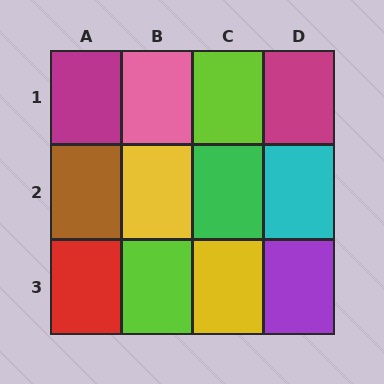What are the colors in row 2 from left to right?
Brown, yellow, green, cyan.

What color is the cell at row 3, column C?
Yellow.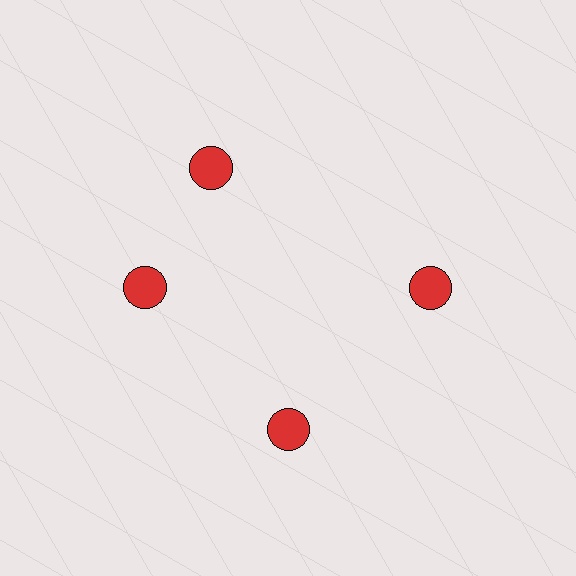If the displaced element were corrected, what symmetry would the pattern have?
It would have 4-fold rotational symmetry — the pattern would map onto itself every 90 degrees.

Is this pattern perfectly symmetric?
No. The 4 red circles are arranged in a ring, but one element near the 12 o'clock position is rotated out of alignment along the ring, breaking the 4-fold rotational symmetry.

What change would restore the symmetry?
The symmetry would be restored by rotating it back into even spacing with its neighbors so that all 4 circles sit at equal angles and equal distance from the center.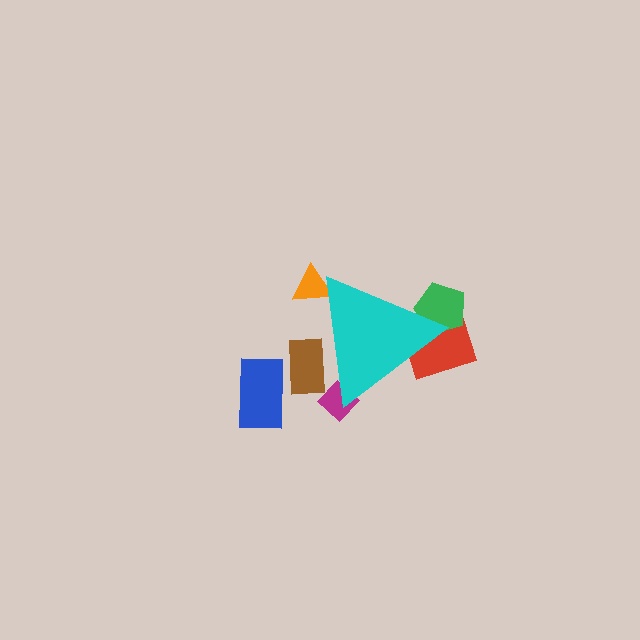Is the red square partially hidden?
Yes, the red square is partially hidden behind the cyan triangle.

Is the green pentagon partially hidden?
Yes, the green pentagon is partially hidden behind the cyan triangle.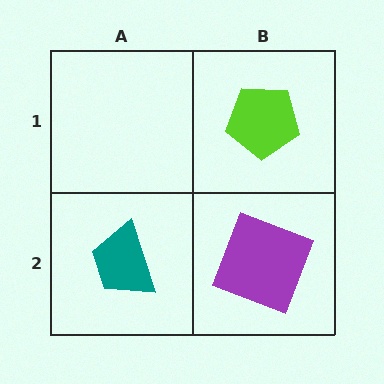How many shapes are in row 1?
1 shape.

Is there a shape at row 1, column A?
No, that cell is empty.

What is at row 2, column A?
A teal trapezoid.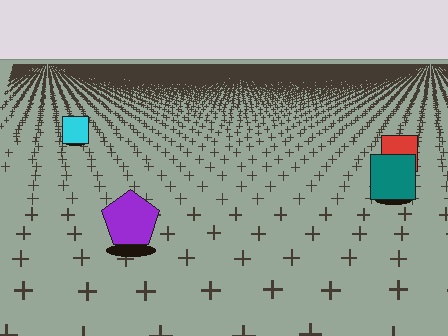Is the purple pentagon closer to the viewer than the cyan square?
Yes. The purple pentagon is closer — you can tell from the texture gradient: the ground texture is coarser near it.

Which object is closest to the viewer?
The purple pentagon is closest. The texture marks near it are larger and more spread out.